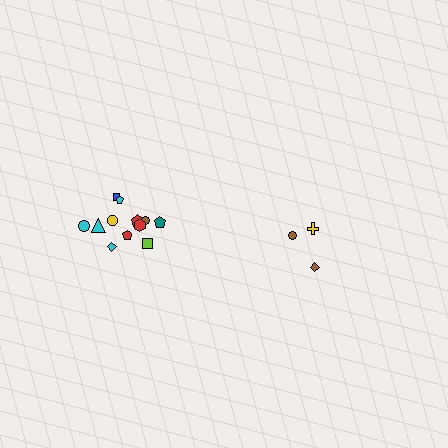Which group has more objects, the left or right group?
The left group.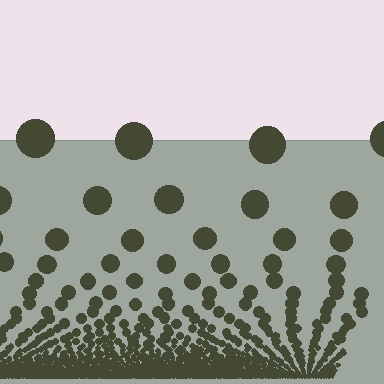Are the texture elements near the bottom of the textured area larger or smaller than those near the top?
Smaller. The gradient is inverted — elements near the bottom are smaller and denser.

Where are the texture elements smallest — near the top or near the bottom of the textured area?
Near the bottom.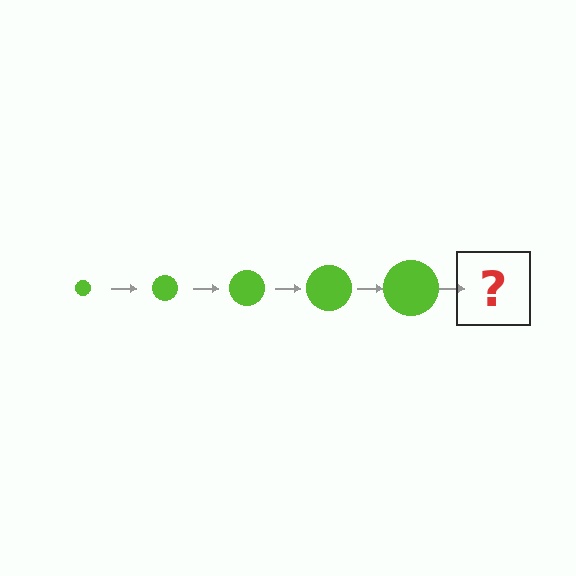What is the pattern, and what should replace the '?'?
The pattern is that the circle gets progressively larger each step. The '?' should be a lime circle, larger than the previous one.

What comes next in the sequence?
The next element should be a lime circle, larger than the previous one.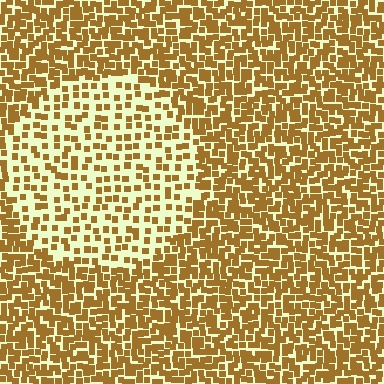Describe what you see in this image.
The image contains small brown elements arranged at two different densities. A circle-shaped region is visible where the elements are less densely packed than the surrounding area.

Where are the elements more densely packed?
The elements are more densely packed outside the circle boundary.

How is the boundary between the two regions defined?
The boundary is defined by a change in element density (approximately 2.2x ratio). All elements are the same color, size, and shape.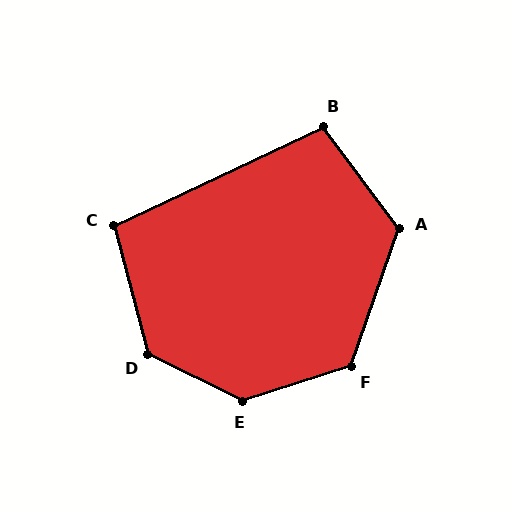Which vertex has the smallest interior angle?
C, at approximately 100 degrees.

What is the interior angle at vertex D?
Approximately 132 degrees (obtuse).